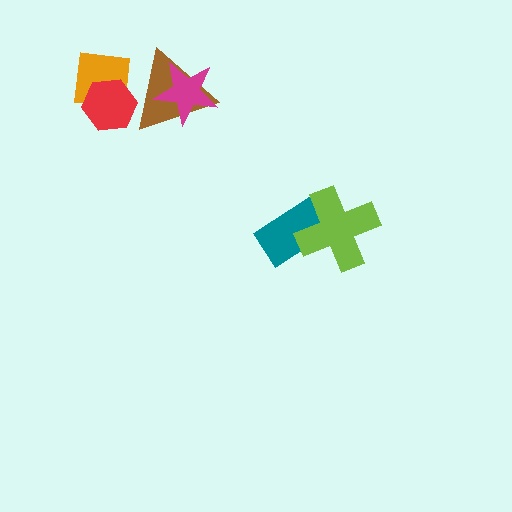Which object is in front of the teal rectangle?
The lime cross is in front of the teal rectangle.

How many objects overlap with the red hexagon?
2 objects overlap with the red hexagon.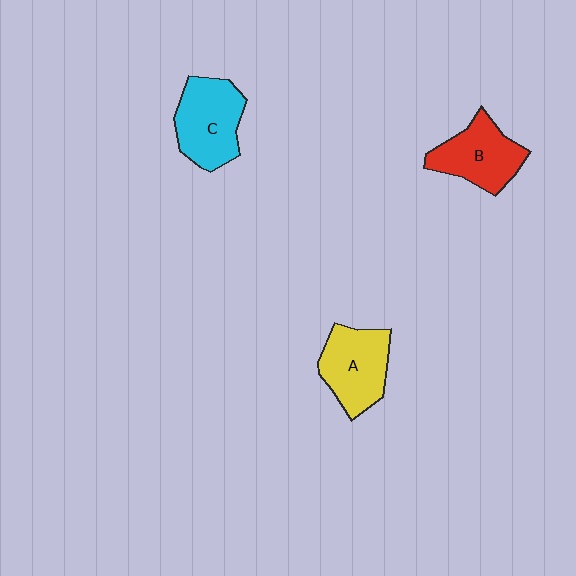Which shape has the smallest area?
Shape B (red).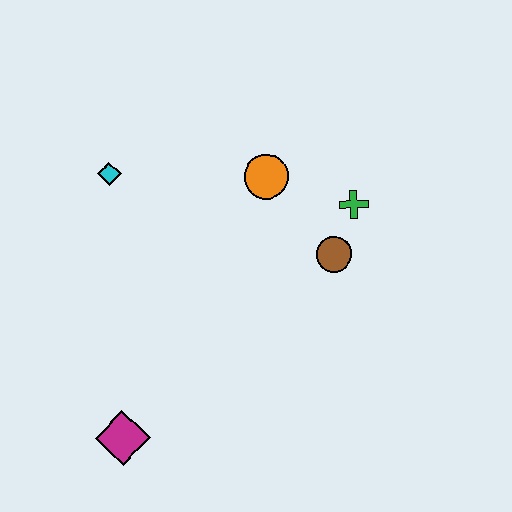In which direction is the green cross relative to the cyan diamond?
The green cross is to the right of the cyan diamond.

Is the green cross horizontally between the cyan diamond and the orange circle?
No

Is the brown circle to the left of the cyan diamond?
No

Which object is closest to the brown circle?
The green cross is closest to the brown circle.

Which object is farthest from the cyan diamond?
The magenta diamond is farthest from the cyan diamond.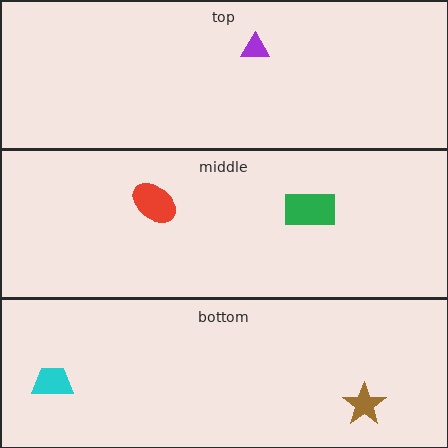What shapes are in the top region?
The purple triangle.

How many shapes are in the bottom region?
2.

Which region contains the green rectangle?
The middle region.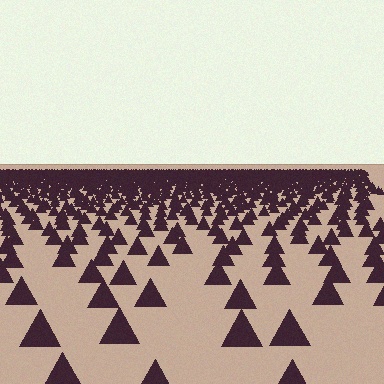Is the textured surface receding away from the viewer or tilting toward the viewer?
The surface is receding away from the viewer. Texture elements get smaller and denser toward the top.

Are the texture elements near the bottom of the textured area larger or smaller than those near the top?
Larger. Near the bottom, elements are closer to the viewer and appear at a bigger on-screen size.